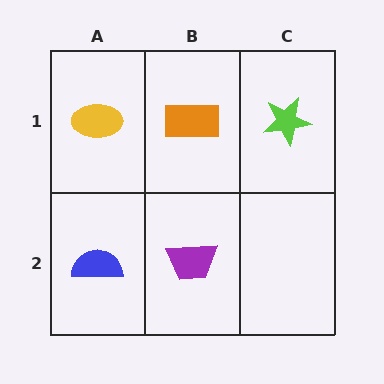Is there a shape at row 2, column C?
No, that cell is empty.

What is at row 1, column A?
A yellow ellipse.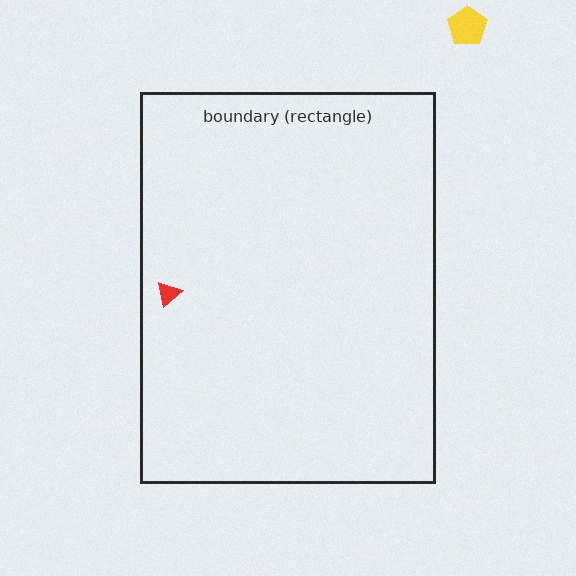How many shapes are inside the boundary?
1 inside, 1 outside.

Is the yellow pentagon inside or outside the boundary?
Outside.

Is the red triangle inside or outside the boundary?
Inside.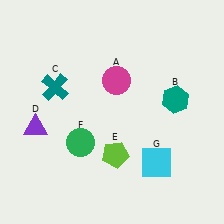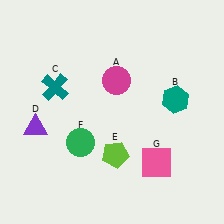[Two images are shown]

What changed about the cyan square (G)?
In Image 1, G is cyan. In Image 2, it changed to pink.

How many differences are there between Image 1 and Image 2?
There is 1 difference between the two images.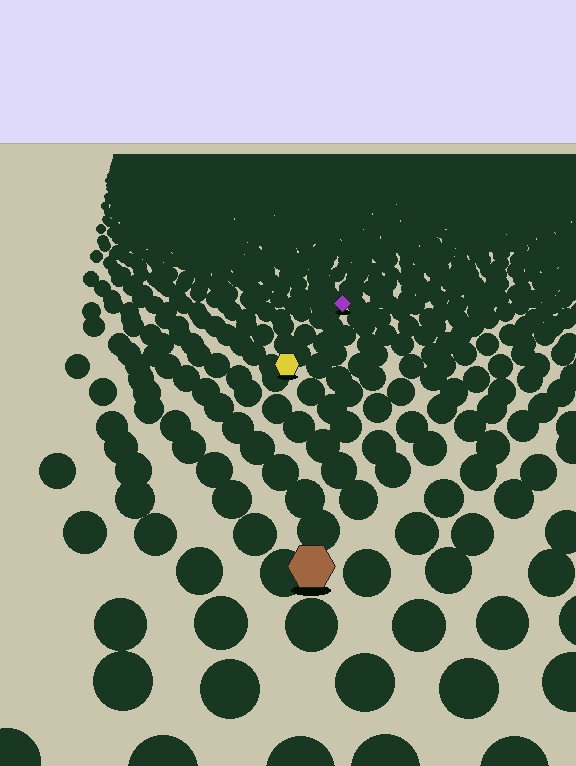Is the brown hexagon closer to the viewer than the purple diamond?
Yes. The brown hexagon is closer — you can tell from the texture gradient: the ground texture is coarser near it.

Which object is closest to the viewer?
The brown hexagon is closest. The texture marks near it are larger and more spread out.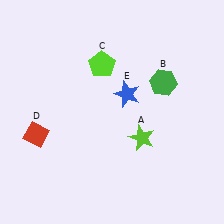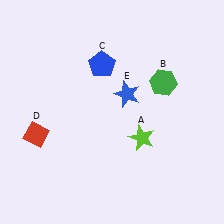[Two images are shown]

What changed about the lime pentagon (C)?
In Image 1, C is lime. In Image 2, it changed to blue.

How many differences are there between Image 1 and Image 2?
There is 1 difference between the two images.